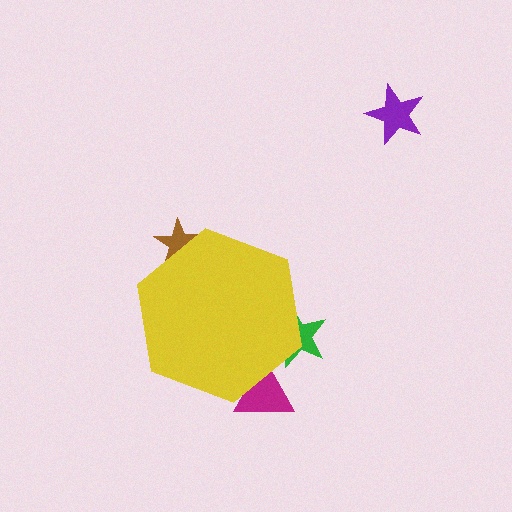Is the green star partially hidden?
Yes, the green star is partially hidden behind the yellow hexagon.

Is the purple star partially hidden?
No, the purple star is fully visible.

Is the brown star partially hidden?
Yes, the brown star is partially hidden behind the yellow hexagon.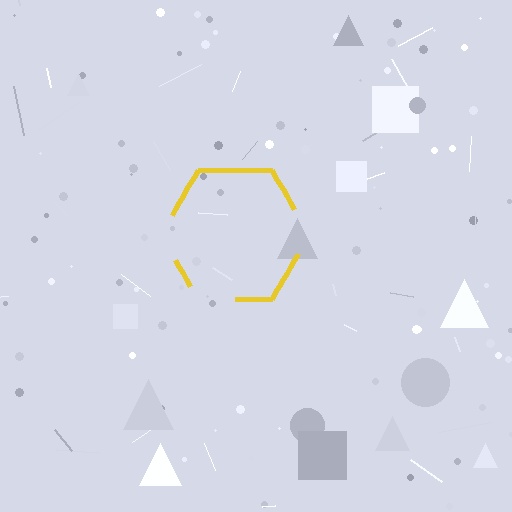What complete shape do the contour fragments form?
The contour fragments form a hexagon.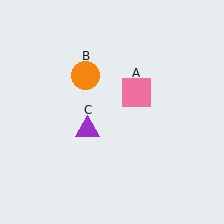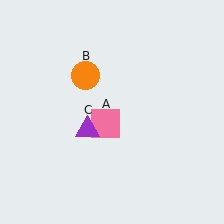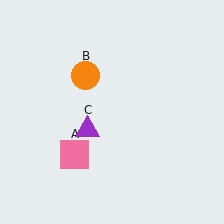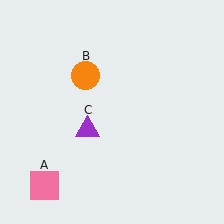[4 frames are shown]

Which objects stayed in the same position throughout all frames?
Orange circle (object B) and purple triangle (object C) remained stationary.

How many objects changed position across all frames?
1 object changed position: pink square (object A).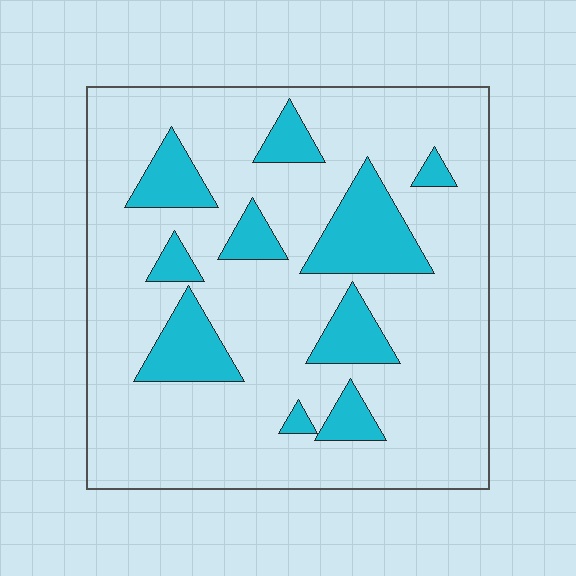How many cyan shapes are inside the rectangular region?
10.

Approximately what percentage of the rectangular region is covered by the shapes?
Approximately 20%.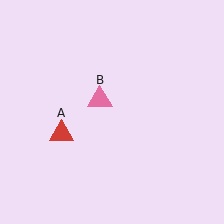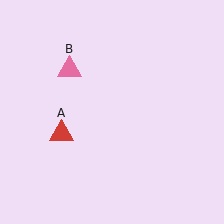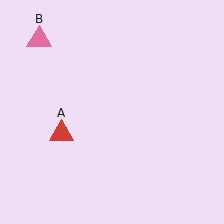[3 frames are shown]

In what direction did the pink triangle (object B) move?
The pink triangle (object B) moved up and to the left.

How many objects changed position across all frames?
1 object changed position: pink triangle (object B).